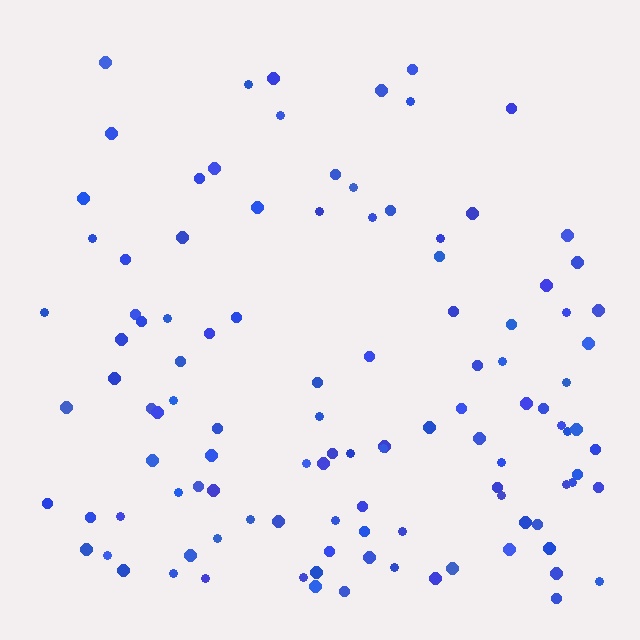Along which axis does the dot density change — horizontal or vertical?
Vertical.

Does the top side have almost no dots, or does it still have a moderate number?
Still a moderate number, just noticeably fewer than the bottom.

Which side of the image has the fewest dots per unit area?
The top.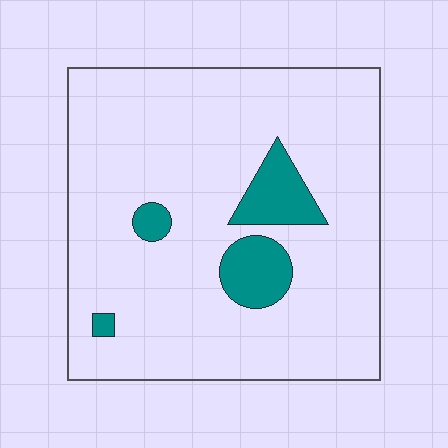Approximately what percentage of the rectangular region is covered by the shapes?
Approximately 10%.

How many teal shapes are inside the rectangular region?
4.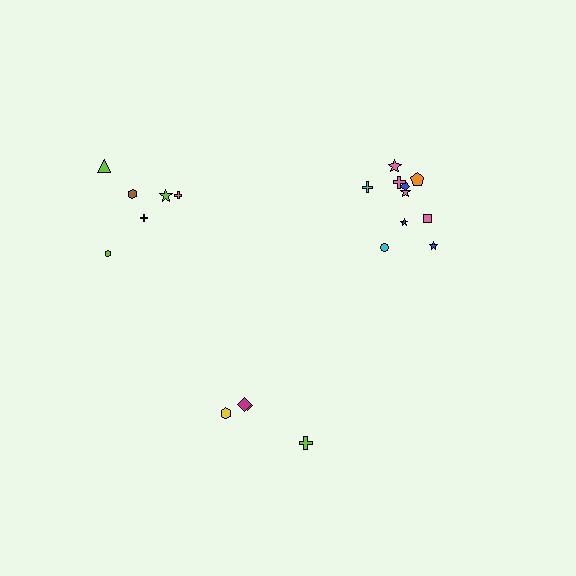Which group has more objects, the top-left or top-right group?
The top-right group.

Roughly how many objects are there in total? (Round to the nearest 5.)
Roughly 20 objects in total.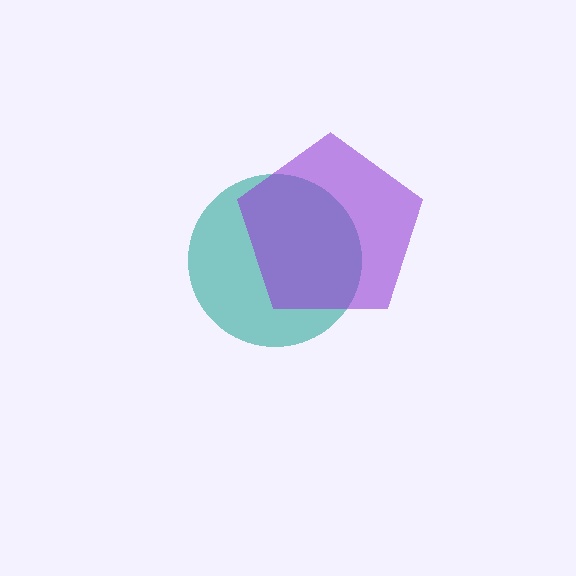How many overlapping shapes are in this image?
There are 2 overlapping shapes in the image.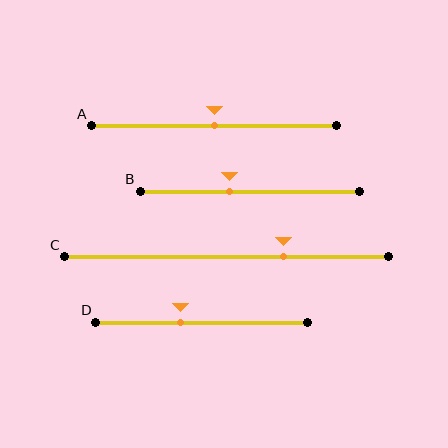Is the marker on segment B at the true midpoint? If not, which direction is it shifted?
No, the marker on segment B is shifted to the left by about 9% of the segment length.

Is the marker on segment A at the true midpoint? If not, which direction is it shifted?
Yes, the marker on segment A is at the true midpoint.